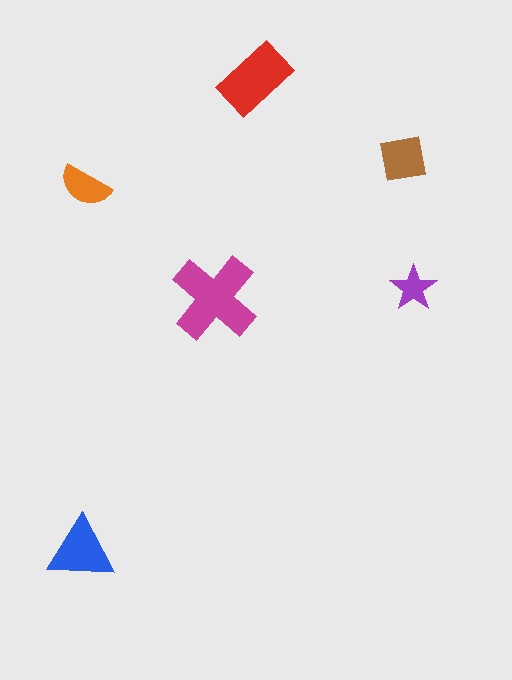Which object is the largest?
The magenta cross.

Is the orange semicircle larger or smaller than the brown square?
Smaller.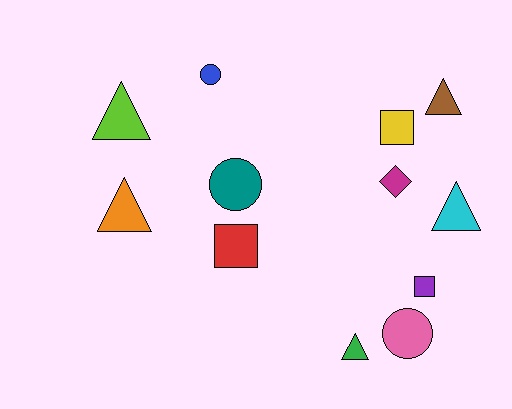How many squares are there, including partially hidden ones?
There are 3 squares.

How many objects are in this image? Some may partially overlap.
There are 12 objects.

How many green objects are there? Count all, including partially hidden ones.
There is 1 green object.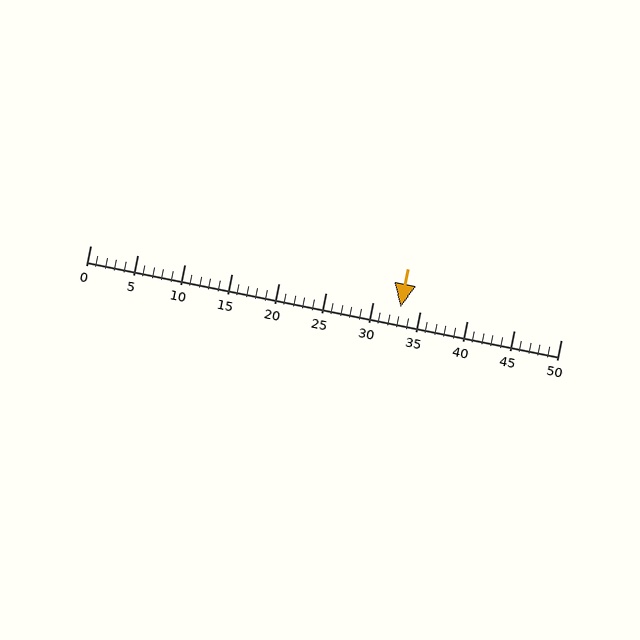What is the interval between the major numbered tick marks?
The major tick marks are spaced 5 units apart.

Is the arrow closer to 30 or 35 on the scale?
The arrow is closer to 35.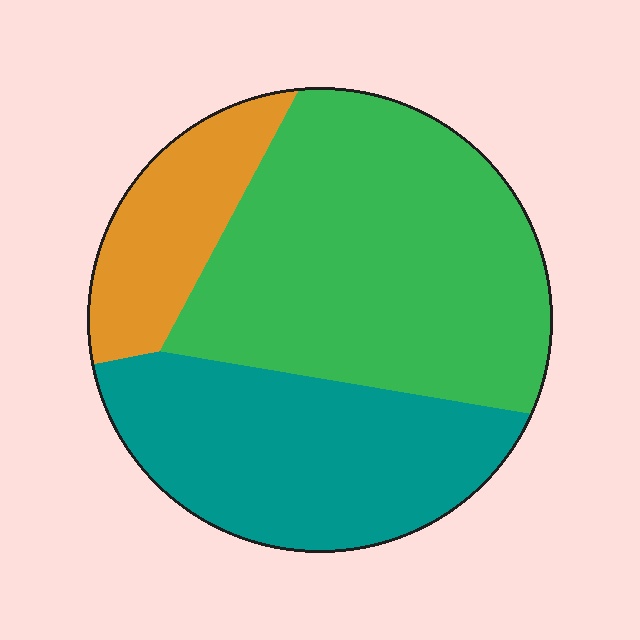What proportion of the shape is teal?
Teal covers around 35% of the shape.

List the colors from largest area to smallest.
From largest to smallest: green, teal, orange.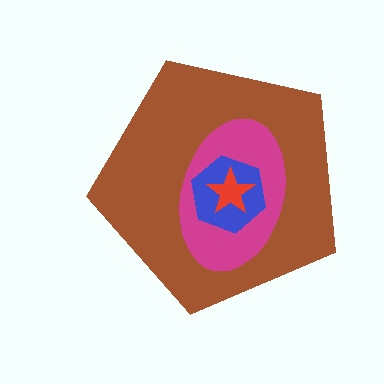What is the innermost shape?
The red star.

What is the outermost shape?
The brown pentagon.